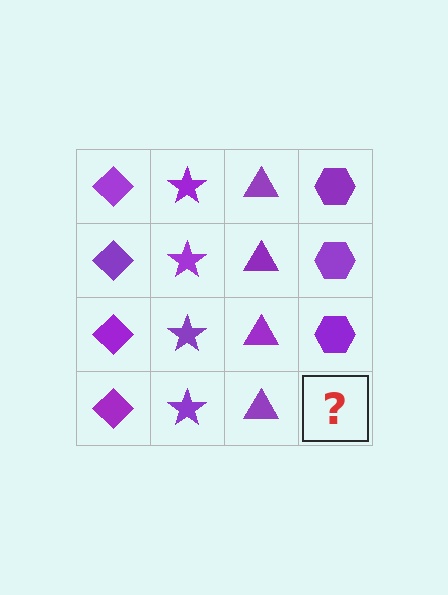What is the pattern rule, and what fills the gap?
The rule is that each column has a consistent shape. The gap should be filled with a purple hexagon.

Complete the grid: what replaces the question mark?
The question mark should be replaced with a purple hexagon.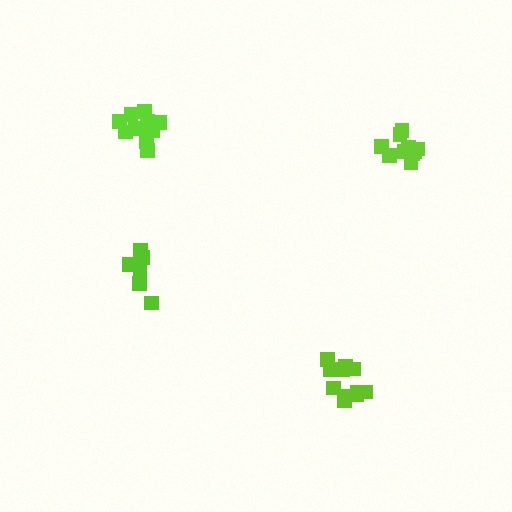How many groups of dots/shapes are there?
There are 4 groups.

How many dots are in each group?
Group 1: 11 dots, Group 2: 11 dots, Group 3: 12 dots, Group 4: 6 dots (40 total).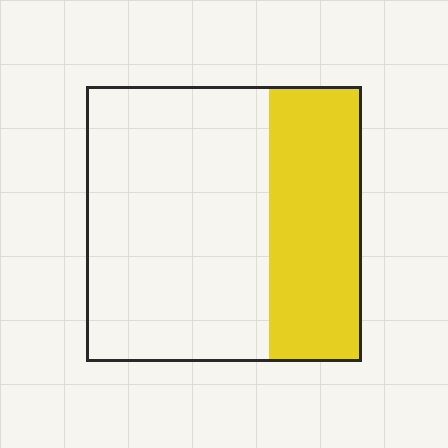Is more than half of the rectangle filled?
No.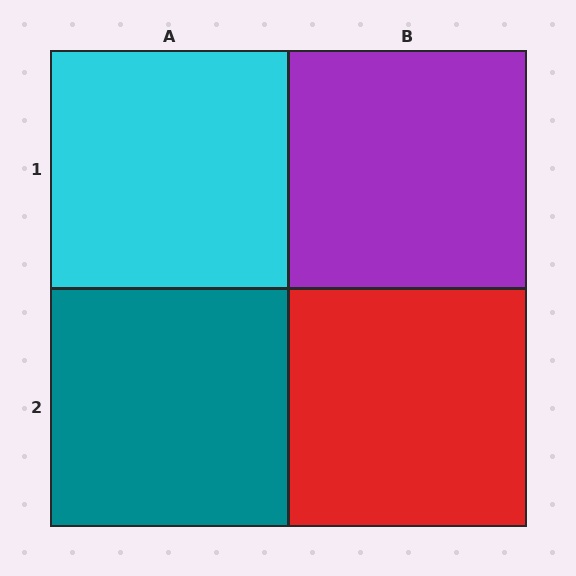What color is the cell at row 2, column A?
Teal.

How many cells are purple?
1 cell is purple.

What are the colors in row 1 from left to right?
Cyan, purple.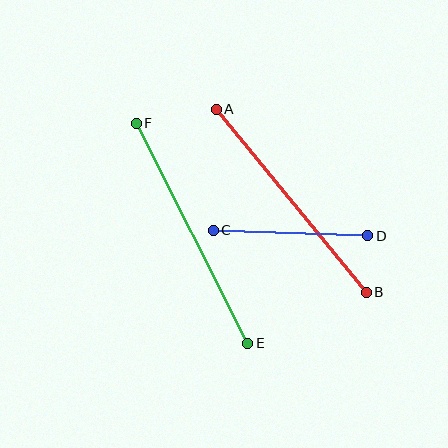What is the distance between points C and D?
The distance is approximately 155 pixels.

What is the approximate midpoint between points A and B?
The midpoint is at approximately (291, 201) pixels.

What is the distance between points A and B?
The distance is approximately 236 pixels.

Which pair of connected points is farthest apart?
Points E and F are farthest apart.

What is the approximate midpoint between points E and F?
The midpoint is at approximately (192, 233) pixels.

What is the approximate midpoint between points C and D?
The midpoint is at approximately (290, 233) pixels.